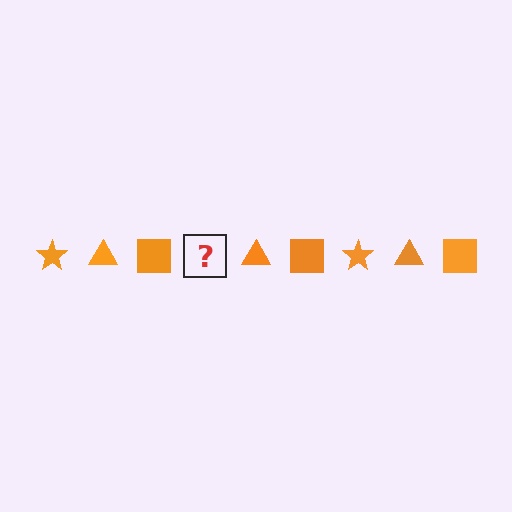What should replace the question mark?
The question mark should be replaced with an orange star.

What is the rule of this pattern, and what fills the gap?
The rule is that the pattern cycles through star, triangle, square shapes in orange. The gap should be filled with an orange star.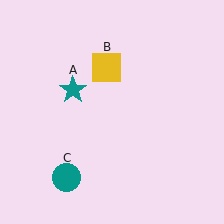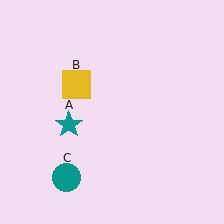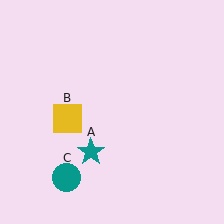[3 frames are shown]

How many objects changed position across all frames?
2 objects changed position: teal star (object A), yellow square (object B).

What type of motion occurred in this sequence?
The teal star (object A), yellow square (object B) rotated counterclockwise around the center of the scene.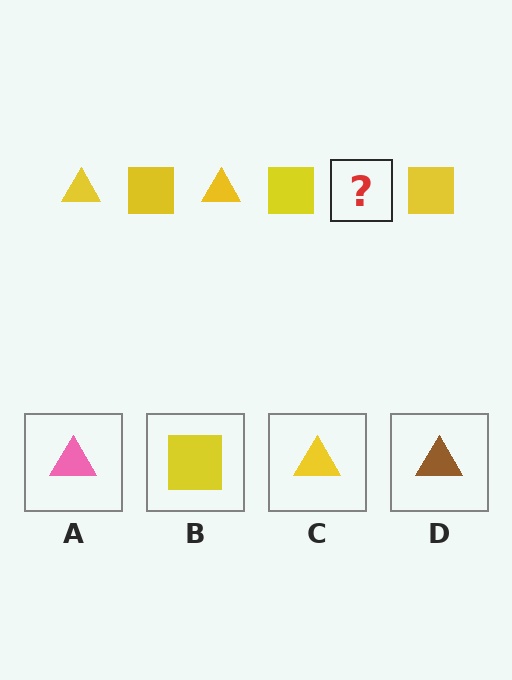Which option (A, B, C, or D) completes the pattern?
C.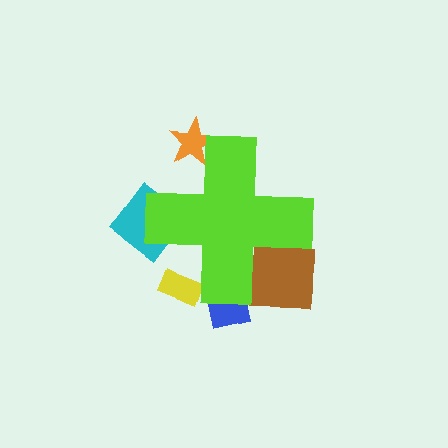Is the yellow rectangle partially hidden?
Yes, the yellow rectangle is partially hidden behind the lime cross.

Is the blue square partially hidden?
Yes, the blue square is partially hidden behind the lime cross.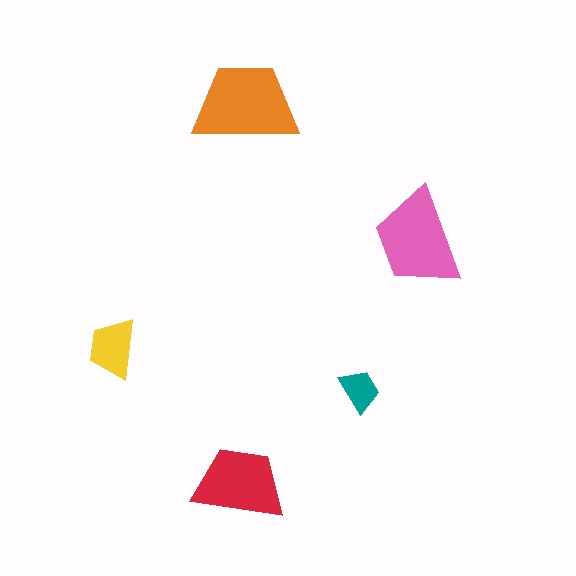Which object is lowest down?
The red trapezoid is bottommost.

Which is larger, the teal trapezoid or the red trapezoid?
The red one.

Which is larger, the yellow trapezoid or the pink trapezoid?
The pink one.